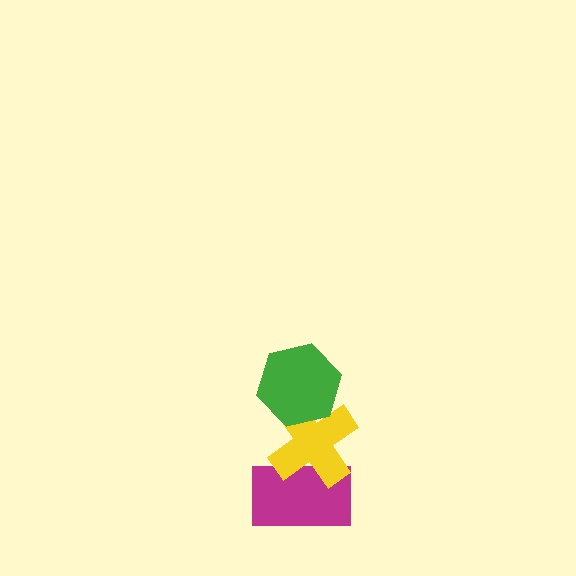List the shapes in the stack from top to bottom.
From top to bottom: the green hexagon, the yellow cross, the magenta rectangle.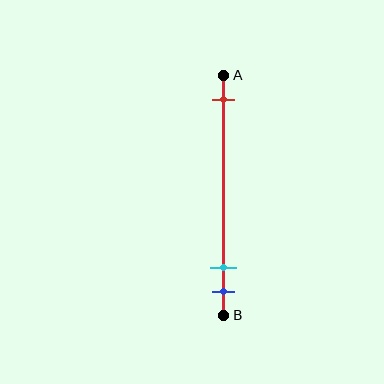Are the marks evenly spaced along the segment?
No, the marks are not evenly spaced.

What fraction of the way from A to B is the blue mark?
The blue mark is approximately 90% (0.9) of the way from A to B.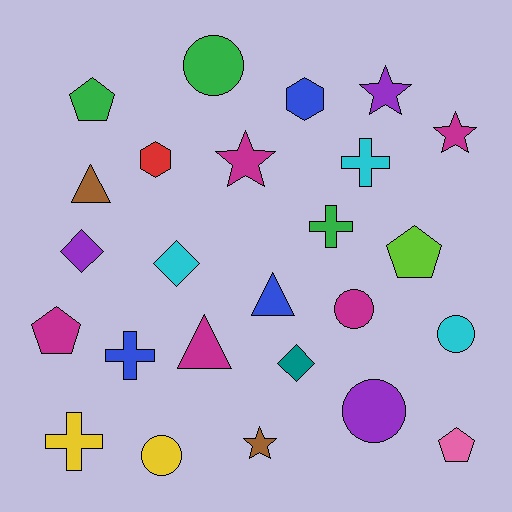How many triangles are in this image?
There are 3 triangles.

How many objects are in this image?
There are 25 objects.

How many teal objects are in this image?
There is 1 teal object.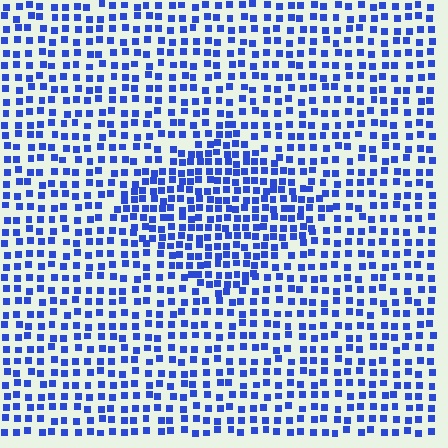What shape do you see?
I see a diamond.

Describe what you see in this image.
The image contains small blue elements arranged at two different densities. A diamond-shaped region is visible where the elements are more densely packed than the surrounding area.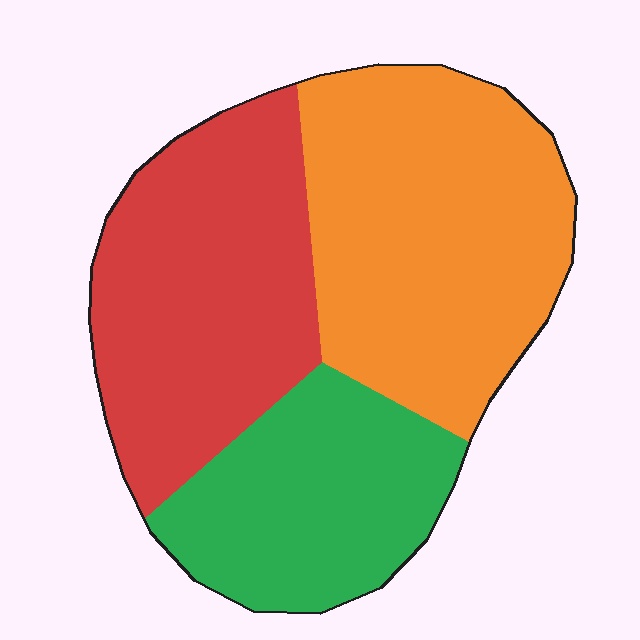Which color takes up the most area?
Orange, at roughly 40%.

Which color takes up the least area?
Green, at roughly 25%.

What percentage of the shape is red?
Red covers about 35% of the shape.